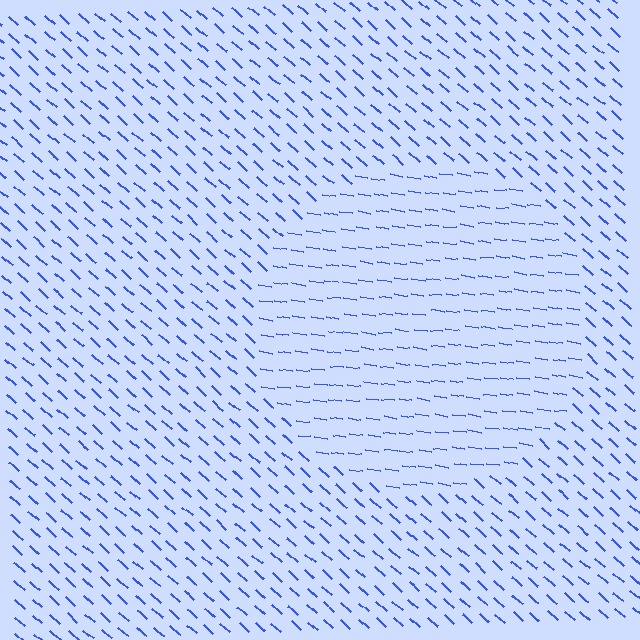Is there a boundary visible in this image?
Yes, there is a texture boundary formed by a change in line orientation.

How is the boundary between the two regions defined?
The boundary is defined purely by a change in line orientation (approximately 33 degrees difference). All lines are the same color and thickness.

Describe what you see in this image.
The image is filled with small blue line segments. A circle region in the image has lines oriented differently from the surrounding lines, creating a visible texture boundary.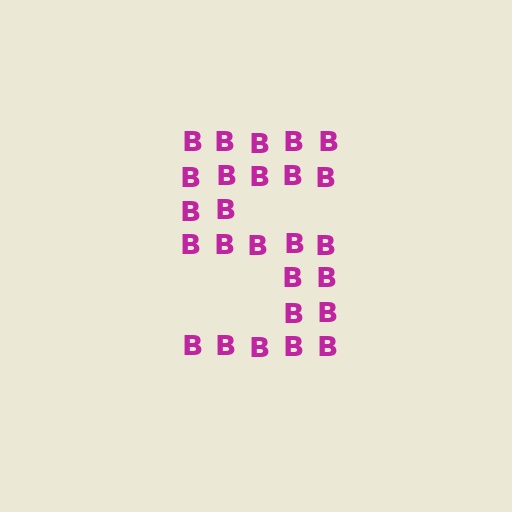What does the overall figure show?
The overall figure shows the digit 5.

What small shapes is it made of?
It is made of small letter B's.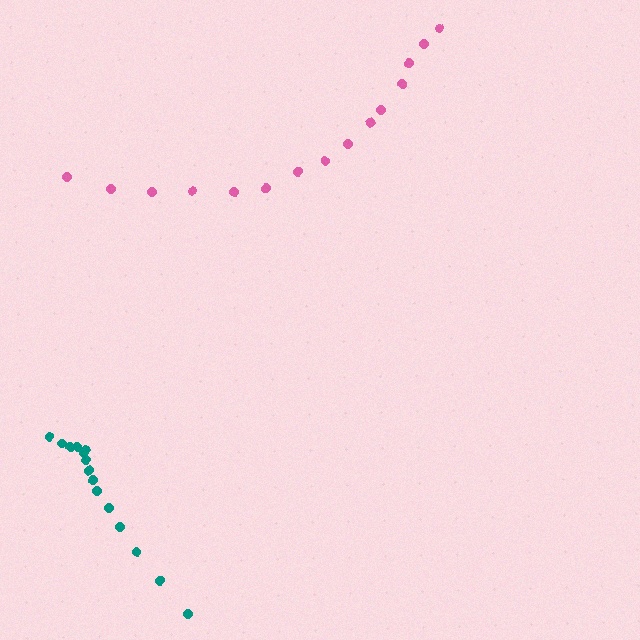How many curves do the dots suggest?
There are 2 distinct paths.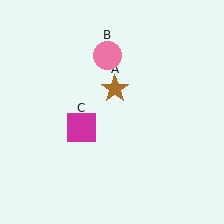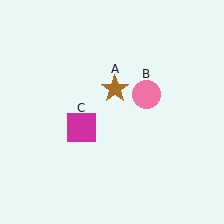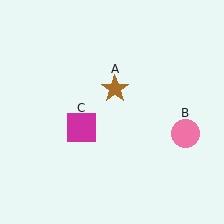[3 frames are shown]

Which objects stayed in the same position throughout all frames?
Brown star (object A) and magenta square (object C) remained stationary.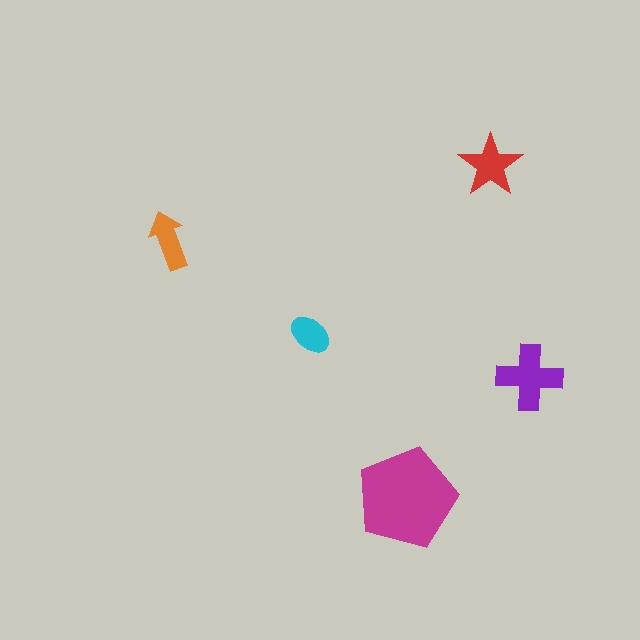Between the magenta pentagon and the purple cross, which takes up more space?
The magenta pentagon.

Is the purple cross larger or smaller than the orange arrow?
Larger.